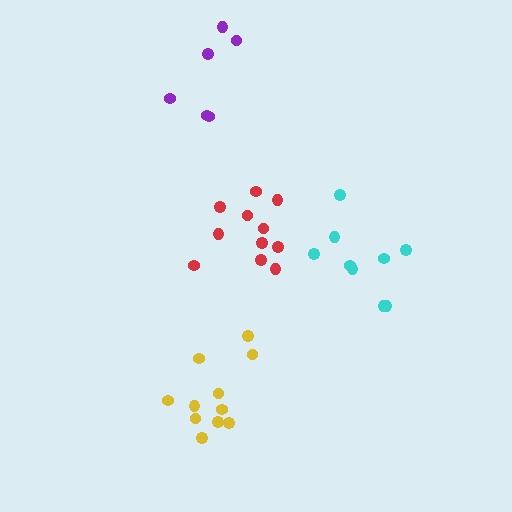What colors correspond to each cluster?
The clusters are colored: purple, cyan, red, yellow.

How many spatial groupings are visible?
There are 4 spatial groupings.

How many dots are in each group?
Group 1: 6 dots, Group 2: 9 dots, Group 3: 11 dots, Group 4: 11 dots (37 total).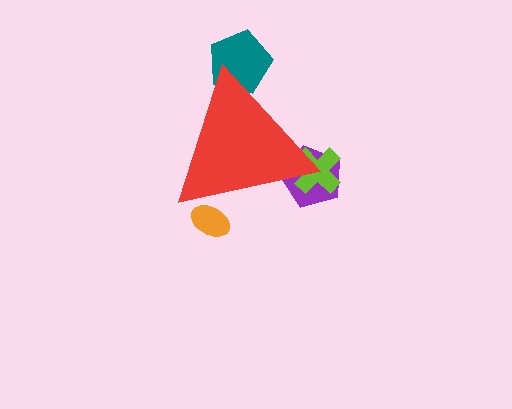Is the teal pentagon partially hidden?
Yes, the teal pentagon is partially hidden behind the red triangle.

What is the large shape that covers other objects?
A red triangle.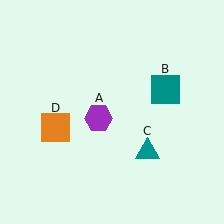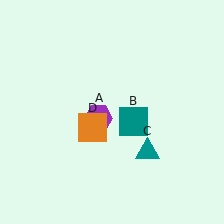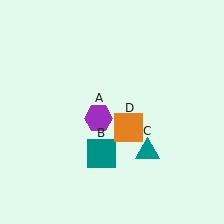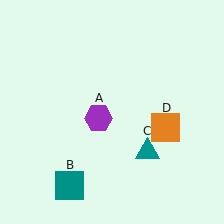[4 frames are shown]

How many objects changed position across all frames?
2 objects changed position: teal square (object B), orange square (object D).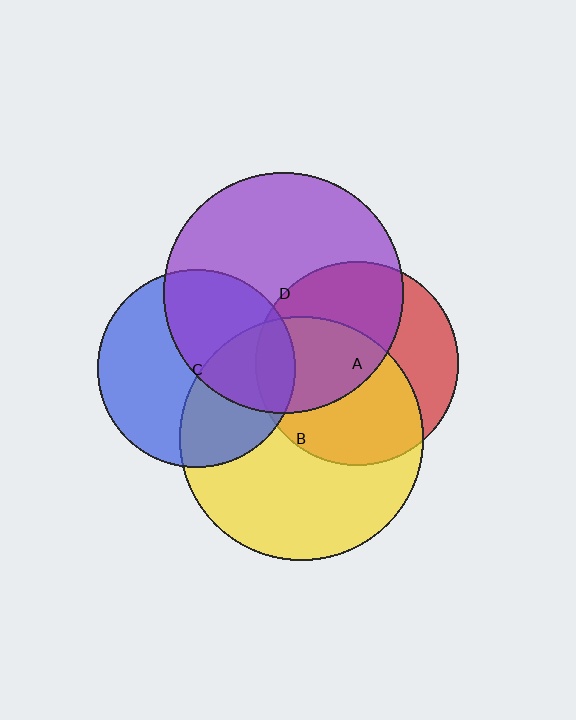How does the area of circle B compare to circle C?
Approximately 1.5 times.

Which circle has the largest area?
Circle B (yellow).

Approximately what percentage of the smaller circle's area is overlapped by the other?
Approximately 45%.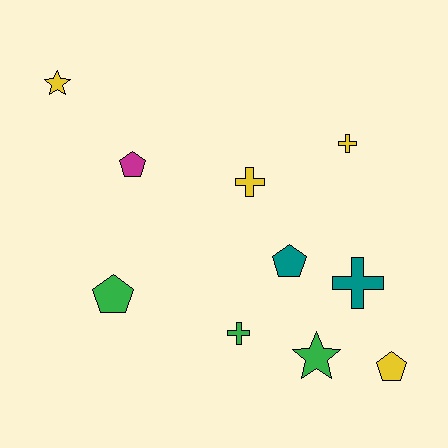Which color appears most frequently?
Yellow, with 4 objects.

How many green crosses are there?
There is 1 green cross.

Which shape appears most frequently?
Pentagon, with 4 objects.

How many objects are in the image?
There are 10 objects.